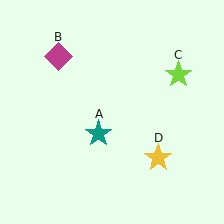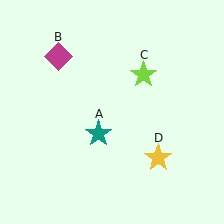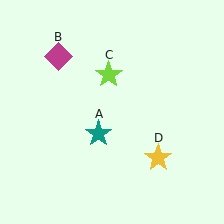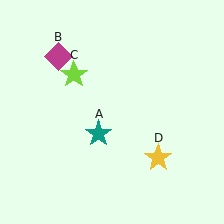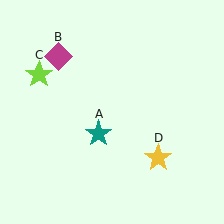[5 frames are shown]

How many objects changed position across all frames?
1 object changed position: lime star (object C).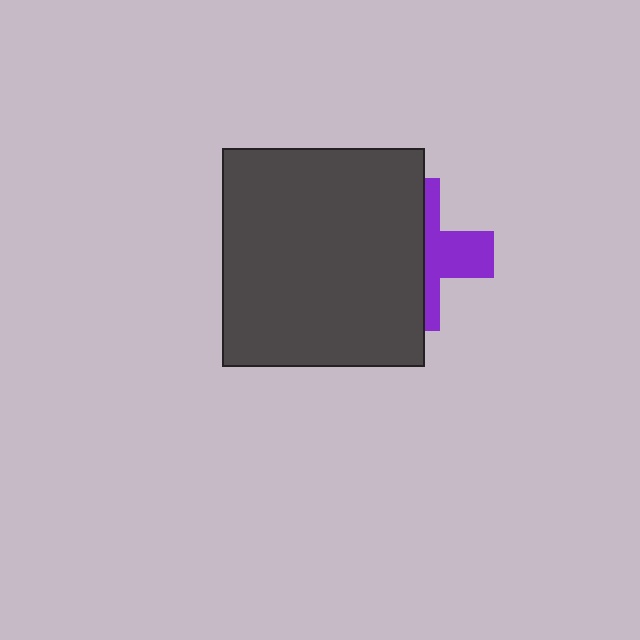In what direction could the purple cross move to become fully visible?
The purple cross could move right. That would shift it out from behind the dark gray rectangle entirely.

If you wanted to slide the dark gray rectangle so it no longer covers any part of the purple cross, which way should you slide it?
Slide it left — that is the most direct way to separate the two shapes.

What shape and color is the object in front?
The object in front is a dark gray rectangle.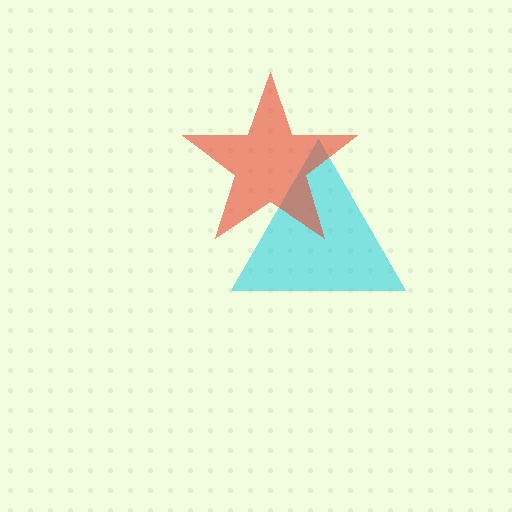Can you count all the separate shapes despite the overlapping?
Yes, there are 2 separate shapes.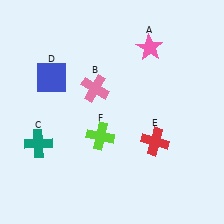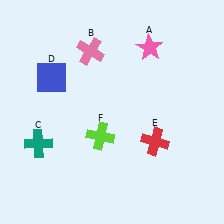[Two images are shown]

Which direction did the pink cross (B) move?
The pink cross (B) moved up.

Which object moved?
The pink cross (B) moved up.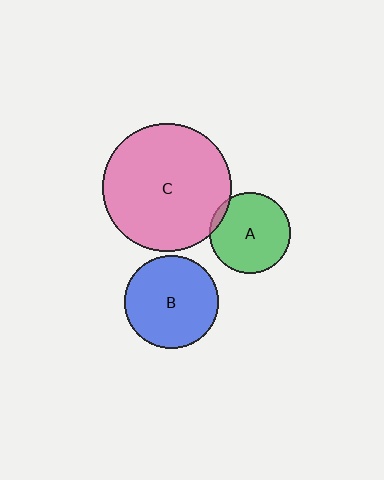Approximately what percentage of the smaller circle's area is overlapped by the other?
Approximately 5%.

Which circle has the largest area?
Circle C (pink).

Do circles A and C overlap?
Yes.